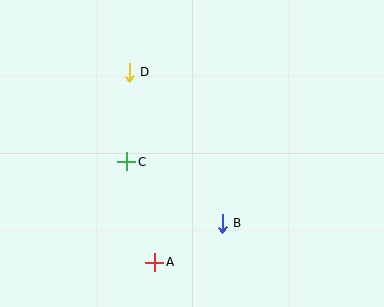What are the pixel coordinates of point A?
Point A is at (155, 262).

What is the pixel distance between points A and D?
The distance between A and D is 192 pixels.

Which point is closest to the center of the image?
Point C at (127, 162) is closest to the center.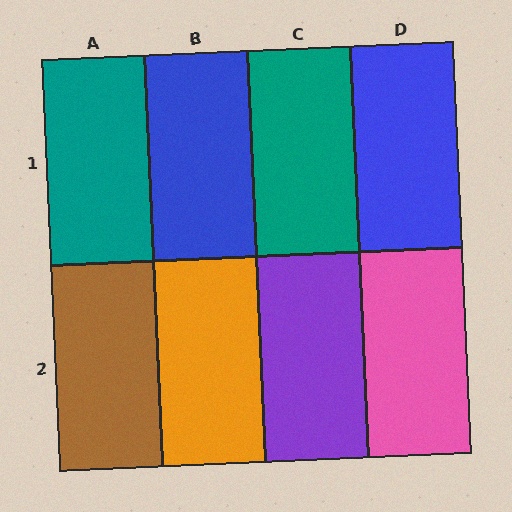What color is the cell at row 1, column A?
Teal.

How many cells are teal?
2 cells are teal.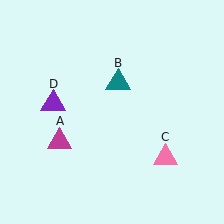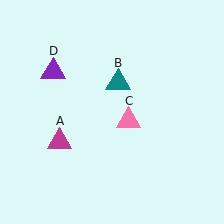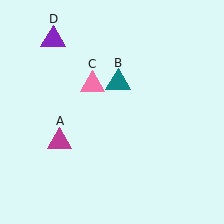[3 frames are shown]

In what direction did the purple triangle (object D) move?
The purple triangle (object D) moved up.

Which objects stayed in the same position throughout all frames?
Magenta triangle (object A) and teal triangle (object B) remained stationary.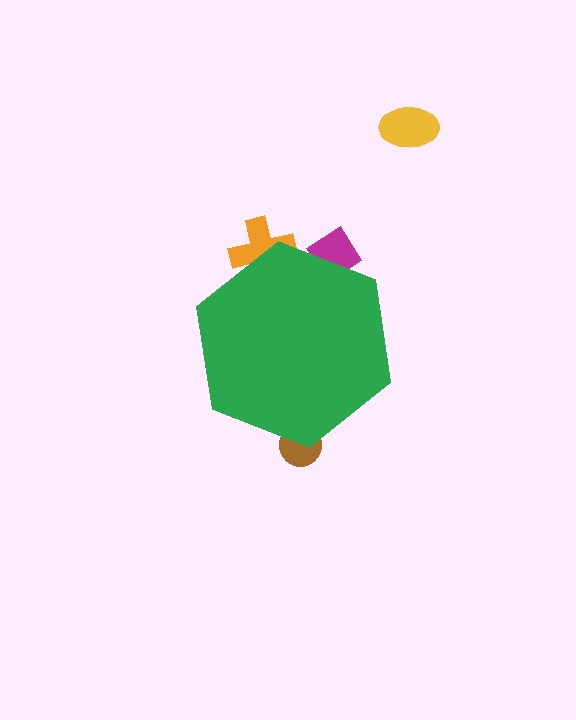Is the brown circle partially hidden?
Yes, the brown circle is partially hidden behind the green hexagon.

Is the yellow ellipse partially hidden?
No, the yellow ellipse is fully visible.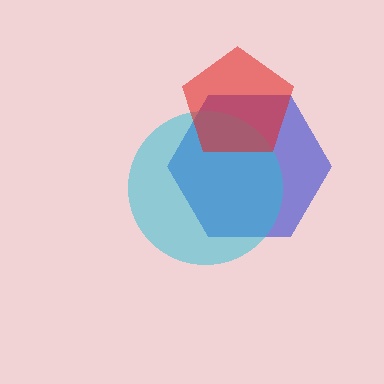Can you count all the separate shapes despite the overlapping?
Yes, there are 3 separate shapes.